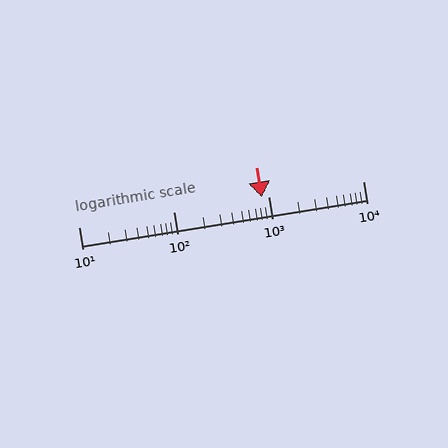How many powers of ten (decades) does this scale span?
The scale spans 3 decades, from 10 to 10000.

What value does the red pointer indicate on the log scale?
The pointer indicates approximately 860.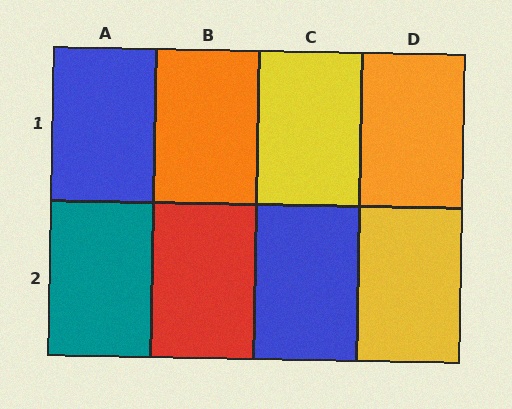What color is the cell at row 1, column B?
Orange.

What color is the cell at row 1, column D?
Orange.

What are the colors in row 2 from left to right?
Teal, red, blue, yellow.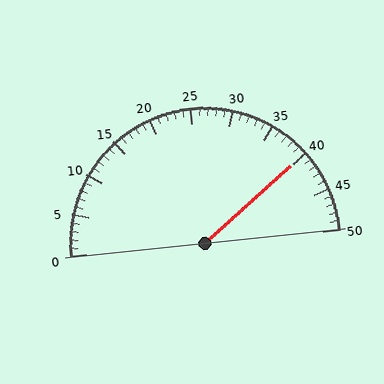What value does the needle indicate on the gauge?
The needle indicates approximately 40.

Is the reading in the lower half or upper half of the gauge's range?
The reading is in the upper half of the range (0 to 50).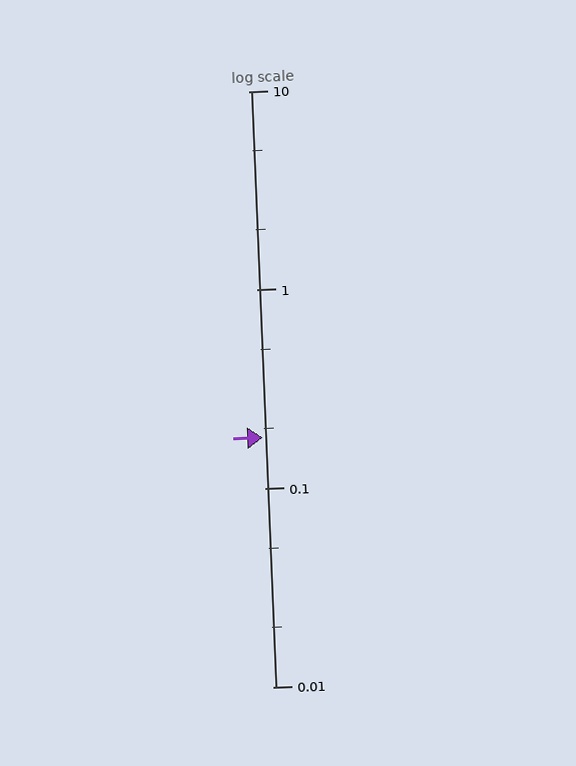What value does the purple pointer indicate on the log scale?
The pointer indicates approximately 0.18.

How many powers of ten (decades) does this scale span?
The scale spans 3 decades, from 0.01 to 10.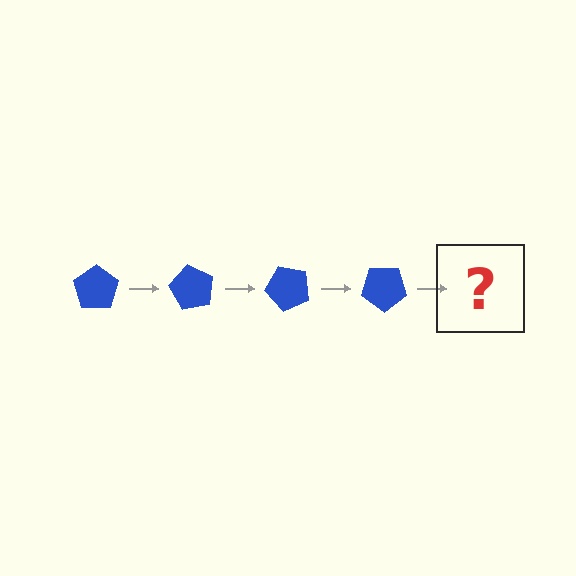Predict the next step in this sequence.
The next step is a blue pentagon rotated 240 degrees.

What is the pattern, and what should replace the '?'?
The pattern is that the pentagon rotates 60 degrees each step. The '?' should be a blue pentagon rotated 240 degrees.